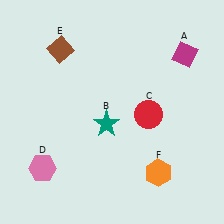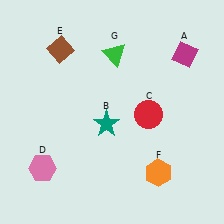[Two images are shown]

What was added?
A green triangle (G) was added in Image 2.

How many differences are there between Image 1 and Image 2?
There is 1 difference between the two images.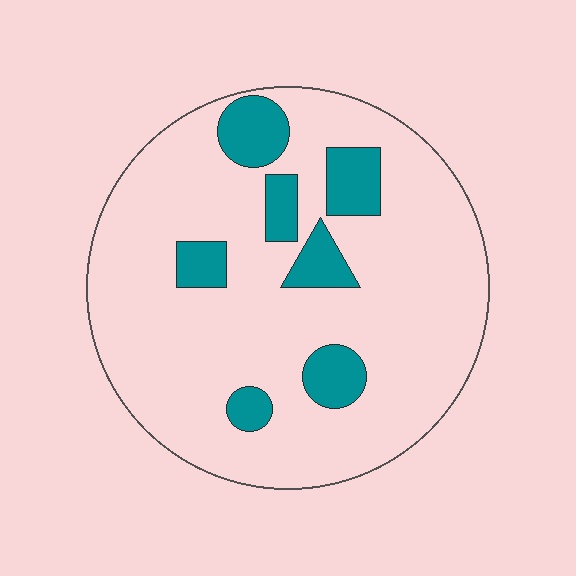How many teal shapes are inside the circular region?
7.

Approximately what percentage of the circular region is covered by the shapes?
Approximately 15%.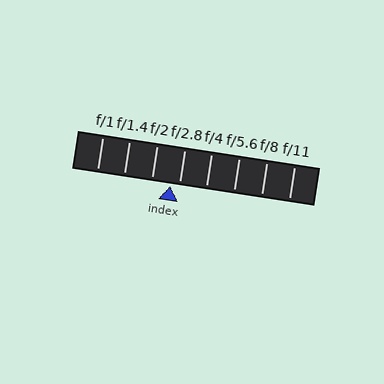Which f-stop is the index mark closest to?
The index mark is closest to f/2.8.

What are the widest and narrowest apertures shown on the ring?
The widest aperture shown is f/1 and the narrowest is f/11.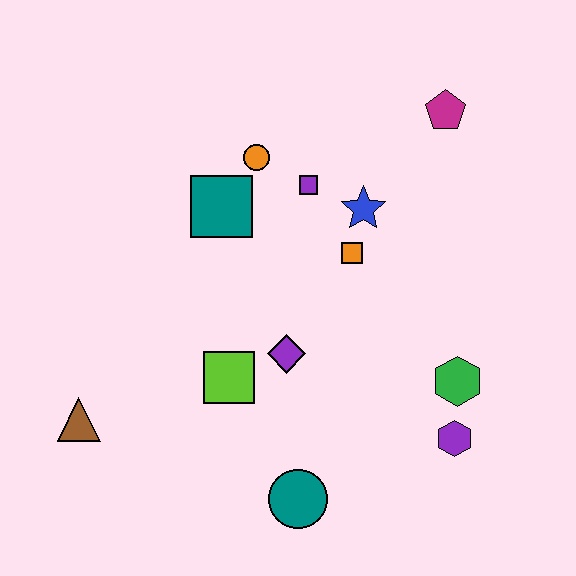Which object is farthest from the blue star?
The brown triangle is farthest from the blue star.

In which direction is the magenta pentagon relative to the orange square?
The magenta pentagon is above the orange square.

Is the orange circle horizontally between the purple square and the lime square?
Yes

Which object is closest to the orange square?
The blue star is closest to the orange square.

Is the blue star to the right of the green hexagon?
No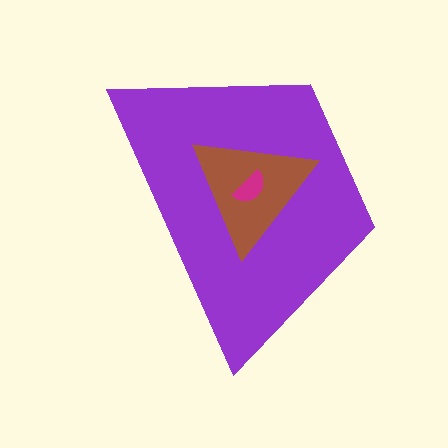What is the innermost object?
The magenta semicircle.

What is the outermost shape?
The purple trapezoid.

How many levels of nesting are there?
3.